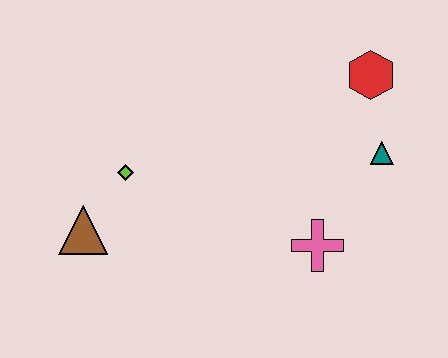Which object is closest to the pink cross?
The teal triangle is closest to the pink cross.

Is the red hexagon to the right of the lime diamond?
Yes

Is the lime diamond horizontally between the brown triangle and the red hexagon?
Yes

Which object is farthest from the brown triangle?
The red hexagon is farthest from the brown triangle.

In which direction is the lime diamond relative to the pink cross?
The lime diamond is to the left of the pink cross.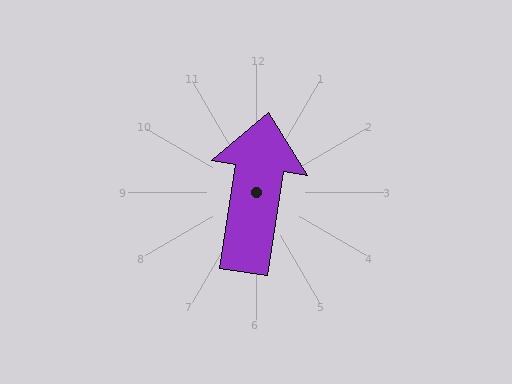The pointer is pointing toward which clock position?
Roughly 12 o'clock.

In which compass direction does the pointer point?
North.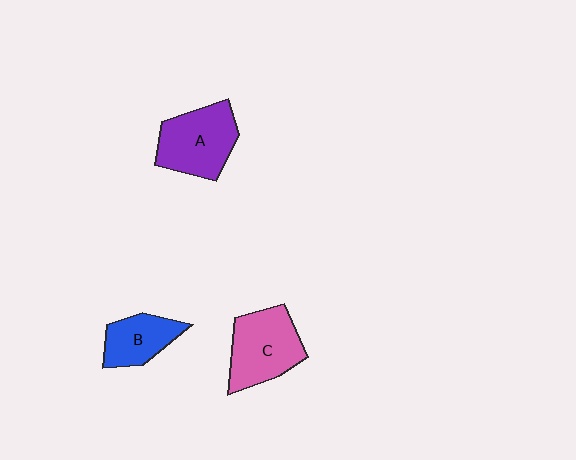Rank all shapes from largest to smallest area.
From largest to smallest: C (pink), A (purple), B (blue).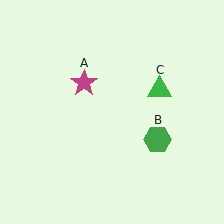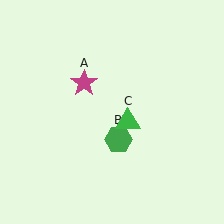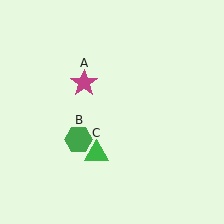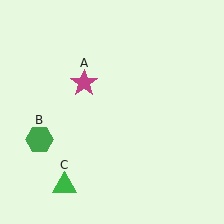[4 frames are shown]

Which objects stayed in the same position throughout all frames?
Magenta star (object A) remained stationary.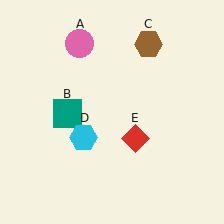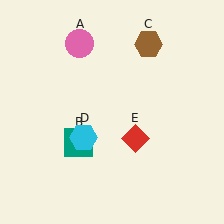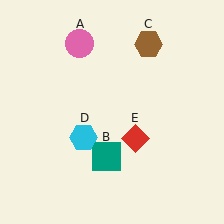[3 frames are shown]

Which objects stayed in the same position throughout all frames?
Pink circle (object A) and brown hexagon (object C) and cyan hexagon (object D) and red diamond (object E) remained stationary.